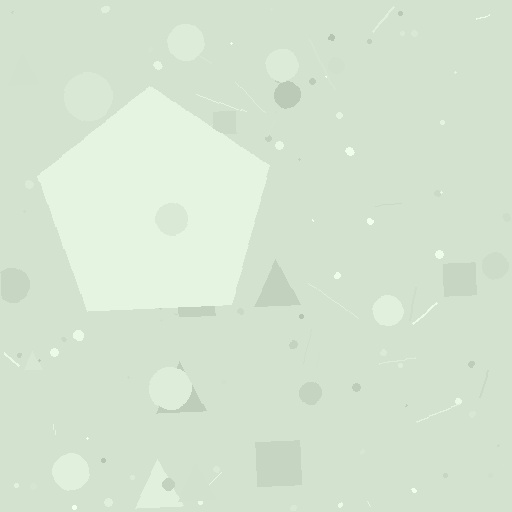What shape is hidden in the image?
A pentagon is hidden in the image.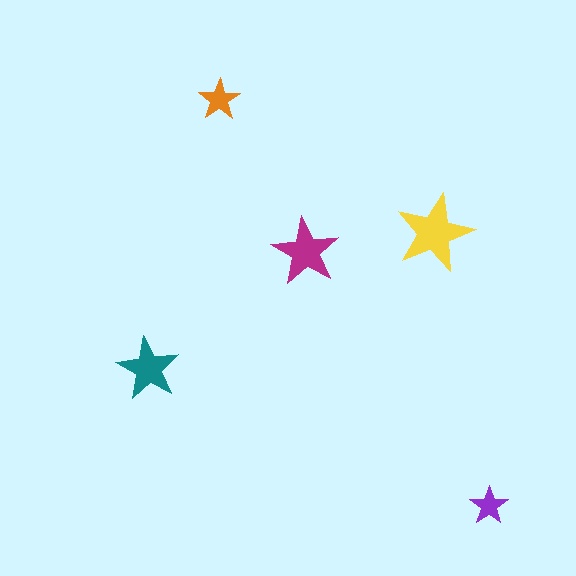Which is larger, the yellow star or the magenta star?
The yellow one.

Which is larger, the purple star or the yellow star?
The yellow one.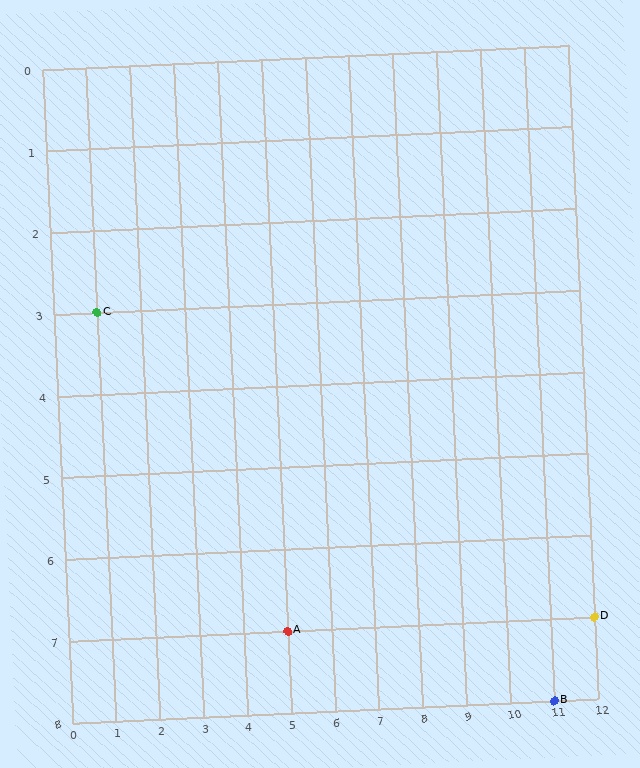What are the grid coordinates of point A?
Point A is at grid coordinates (5, 7).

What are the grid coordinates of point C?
Point C is at grid coordinates (1, 3).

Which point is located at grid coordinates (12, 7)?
Point D is at (12, 7).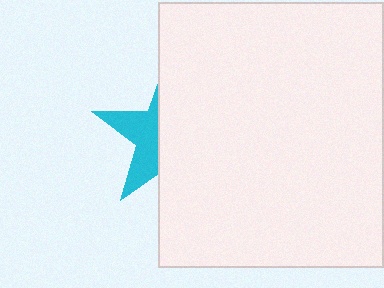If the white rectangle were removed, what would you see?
You would see the complete cyan star.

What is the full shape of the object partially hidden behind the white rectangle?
The partially hidden object is a cyan star.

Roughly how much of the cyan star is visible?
A small part of it is visible (roughly 37%).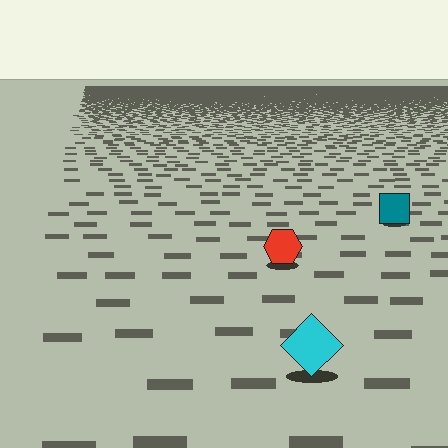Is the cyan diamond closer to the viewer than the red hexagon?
Yes. The cyan diamond is closer — you can tell from the texture gradient: the ground texture is coarser near it.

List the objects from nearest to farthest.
From nearest to farthest: the cyan diamond, the red hexagon, the teal square.